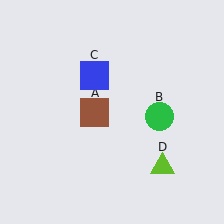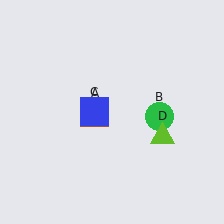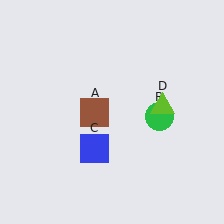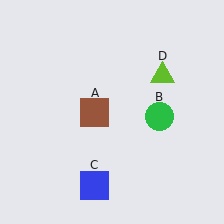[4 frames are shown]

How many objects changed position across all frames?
2 objects changed position: blue square (object C), lime triangle (object D).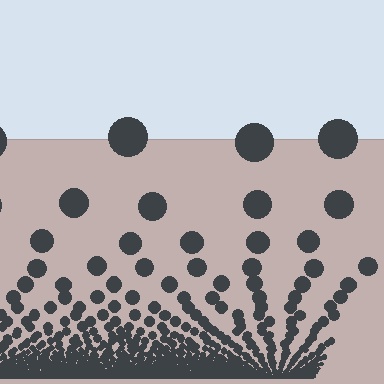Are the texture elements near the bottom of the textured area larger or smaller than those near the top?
Smaller. The gradient is inverted — elements near the bottom are smaller and denser.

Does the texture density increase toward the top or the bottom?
Density increases toward the bottom.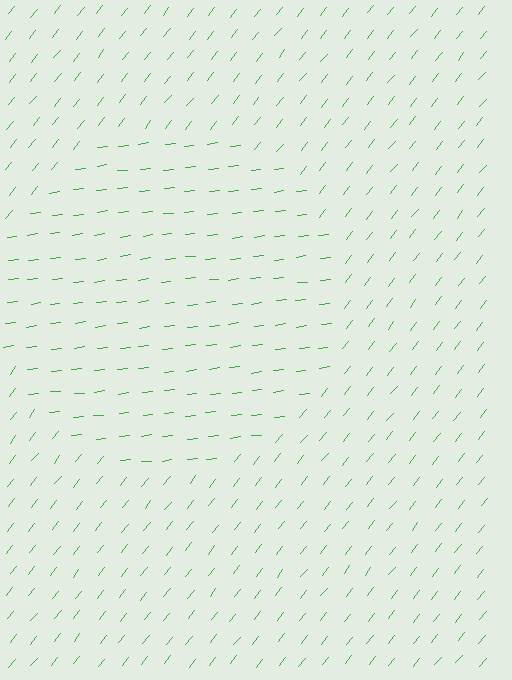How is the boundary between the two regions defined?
The boundary is defined purely by a change in line orientation (approximately 45 degrees difference). All lines are the same color and thickness.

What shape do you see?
I see a circle.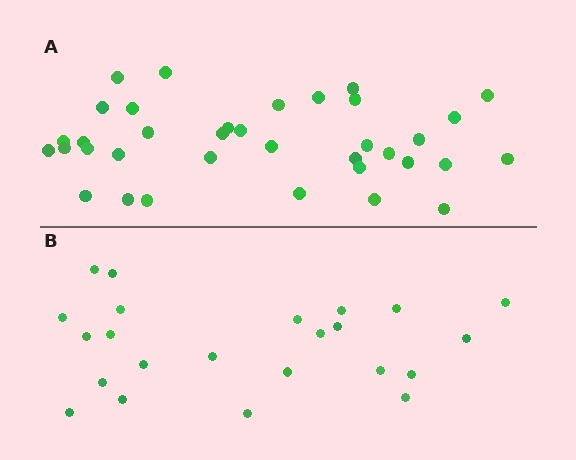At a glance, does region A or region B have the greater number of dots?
Region A (the top region) has more dots.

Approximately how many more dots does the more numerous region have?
Region A has approximately 15 more dots than region B.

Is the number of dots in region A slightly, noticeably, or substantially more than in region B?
Region A has substantially more. The ratio is roughly 1.6 to 1.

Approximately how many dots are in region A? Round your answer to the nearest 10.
About 40 dots. (The exact count is 36, which rounds to 40.)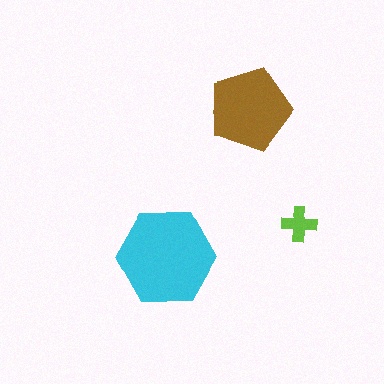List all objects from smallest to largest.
The lime cross, the brown pentagon, the cyan hexagon.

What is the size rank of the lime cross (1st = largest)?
3rd.